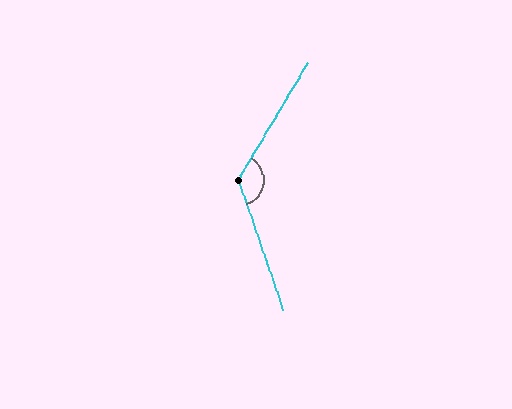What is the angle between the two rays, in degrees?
Approximately 130 degrees.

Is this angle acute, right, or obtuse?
It is obtuse.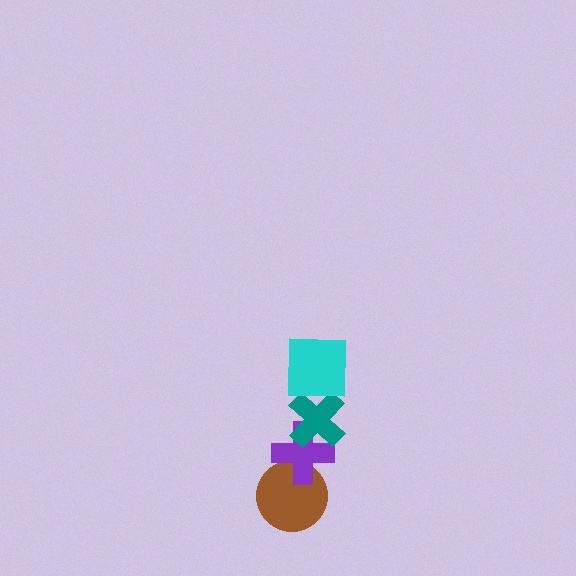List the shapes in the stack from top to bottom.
From top to bottom: the cyan square, the teal cross, the purple cross, the brown circle.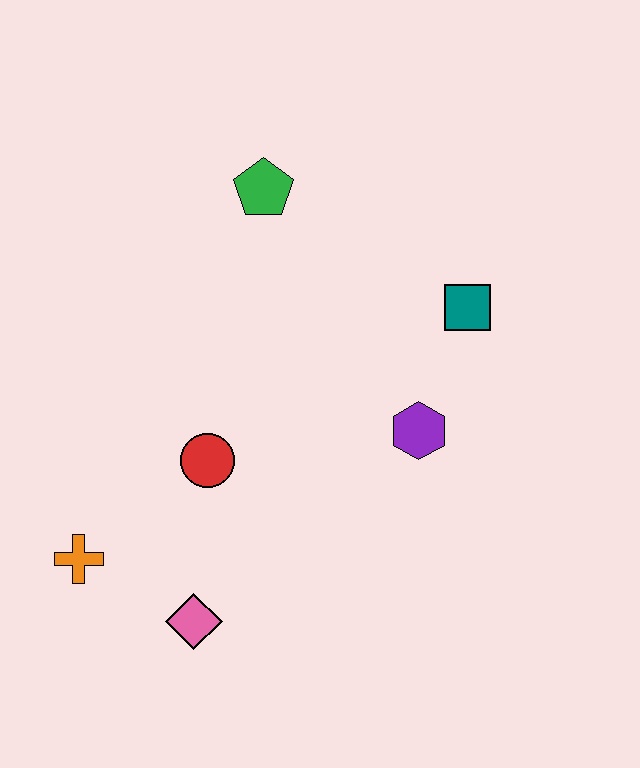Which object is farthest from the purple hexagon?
The orange cross is farthest from the purple hexagon.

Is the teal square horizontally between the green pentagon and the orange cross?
No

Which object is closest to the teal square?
The purple hexagon is closest to the teal square.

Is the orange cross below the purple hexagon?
Yes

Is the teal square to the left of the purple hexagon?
No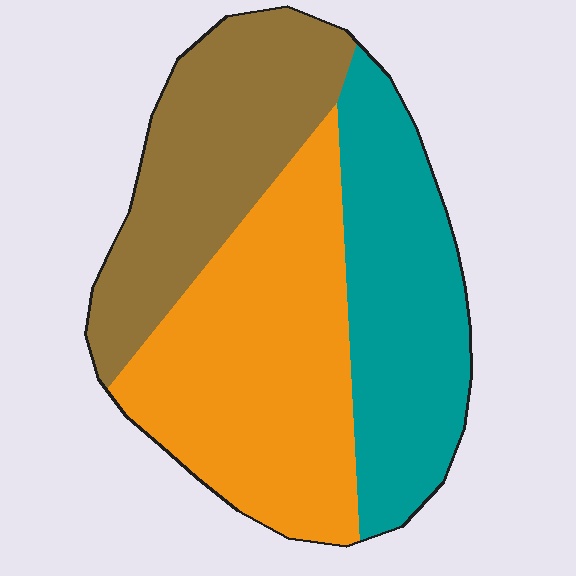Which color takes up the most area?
Orange, at roughly 40%.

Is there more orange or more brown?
Orange.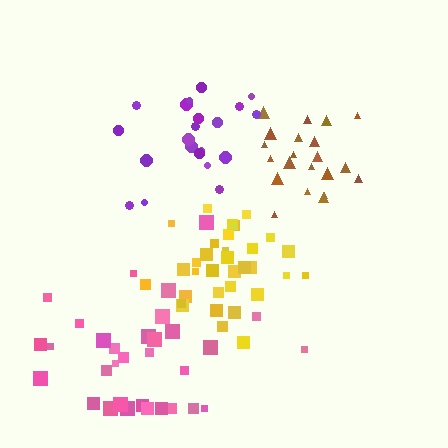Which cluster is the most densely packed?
Yellow.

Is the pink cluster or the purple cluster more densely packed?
Purple.